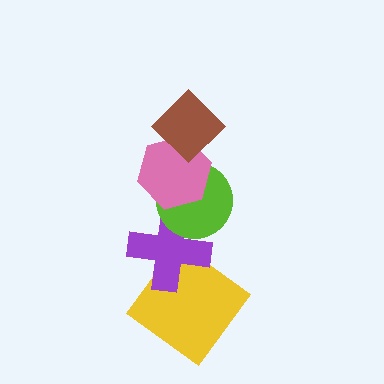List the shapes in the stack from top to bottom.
From top to bottom: the brown diamond, the pink hexagon, the lime circle, the purple cross, the yellow diamond.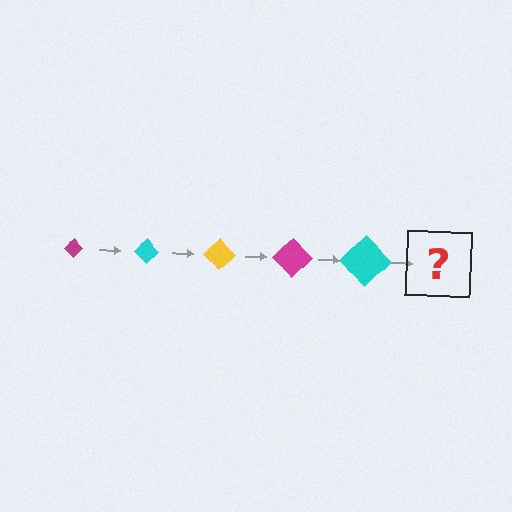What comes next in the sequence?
The next element should be a yellow diamond, larger than the previous one.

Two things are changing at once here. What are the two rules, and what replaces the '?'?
The two rules are that the diamond grows larger each step and the color cycles through magenta, cyan, and yellow. The '?' should be a yellow diamond, larger than the previous one.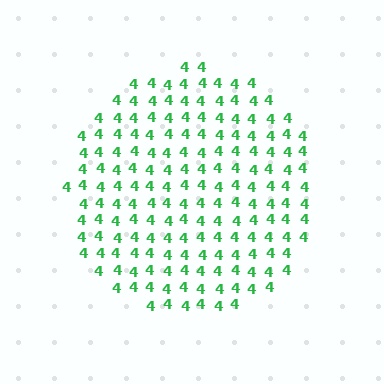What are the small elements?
The small elements are digit 4's.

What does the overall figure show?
The overall figure shows a circle.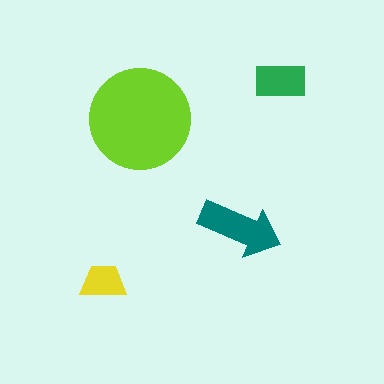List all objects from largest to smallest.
The lime circle, the teal arrow, the green rectangle, the yellow trapezoid.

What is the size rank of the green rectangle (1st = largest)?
3rd.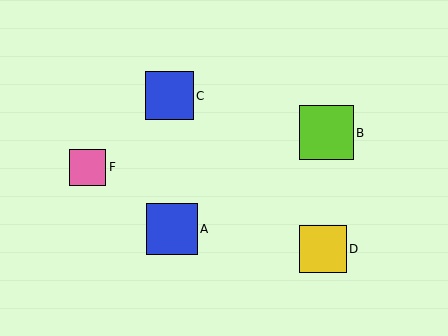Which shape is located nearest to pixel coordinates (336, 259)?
The yellow square (labeled D) at (323, 249) is nearest to that location.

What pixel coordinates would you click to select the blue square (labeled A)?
Click at (172, 229) to select the blue square A.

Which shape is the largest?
The lime square (labeled B) is the largest.